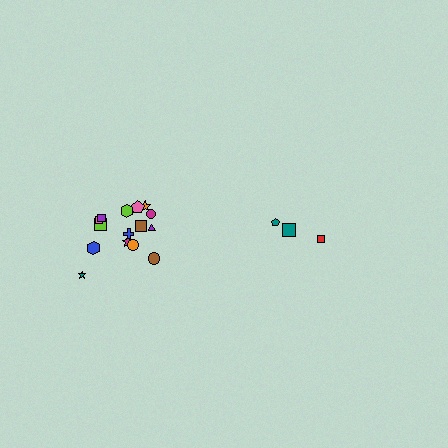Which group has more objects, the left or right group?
The left group.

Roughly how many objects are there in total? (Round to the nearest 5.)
Roughly 20 objects in total.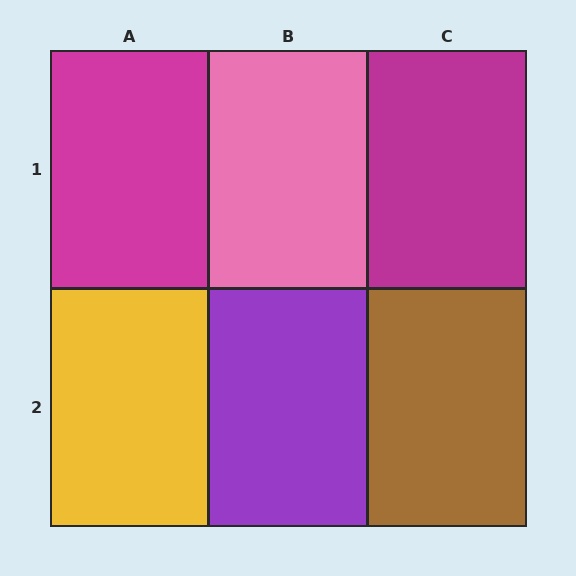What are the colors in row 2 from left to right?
Yellow, purple, brown.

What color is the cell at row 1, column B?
Pink.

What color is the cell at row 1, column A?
Magenta.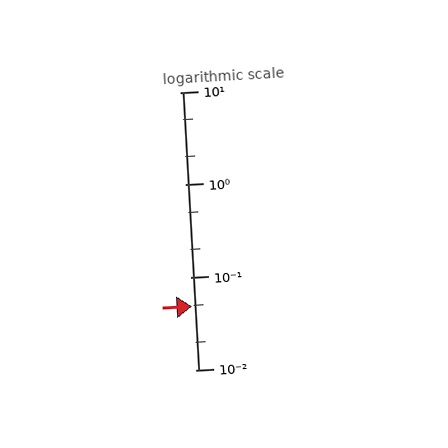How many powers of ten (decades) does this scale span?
The scale spans 3 decades, from 0.01 to 10.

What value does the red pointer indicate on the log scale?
The pointer indicates approximately 0.048.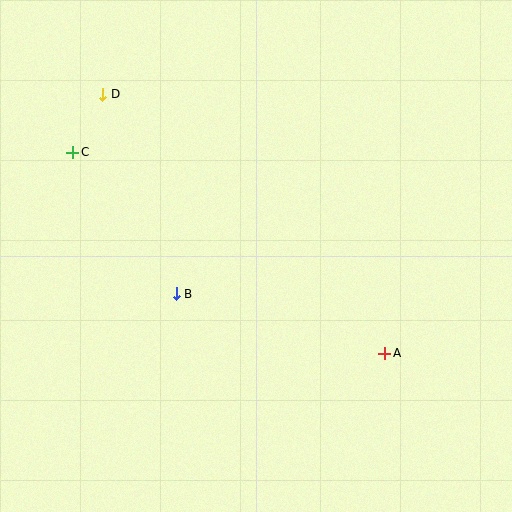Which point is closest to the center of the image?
Point B at (176, 294) is closest to the center.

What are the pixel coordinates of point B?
Point B is at (176, 294).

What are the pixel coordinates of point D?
Point D is at (103, 94).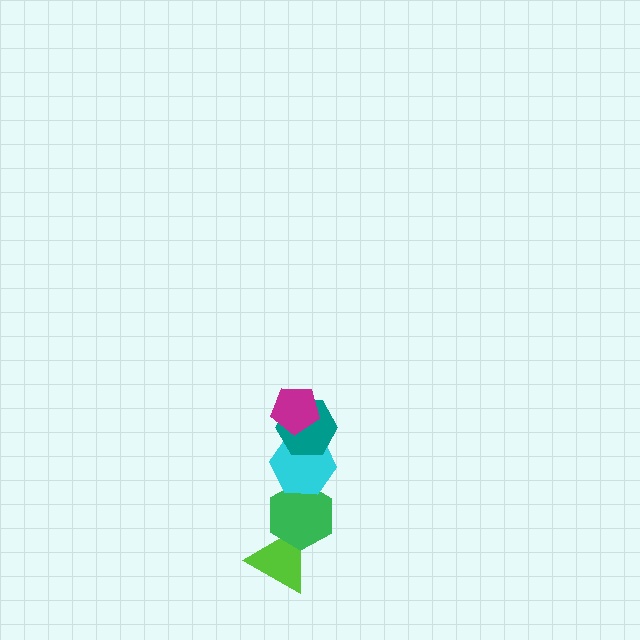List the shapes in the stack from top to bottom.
From top to bottom: the magenta pentagon, the teal hexagon, the cyan hexagon, the green hexagon, the lime triangle.